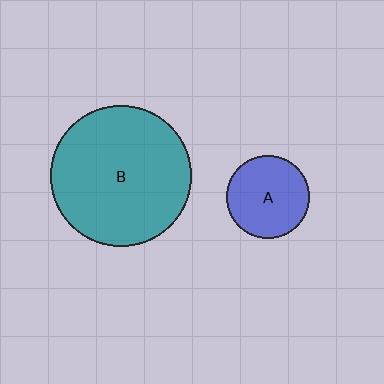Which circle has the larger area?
Circle B (teal).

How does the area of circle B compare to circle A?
Approximately 2.9 times.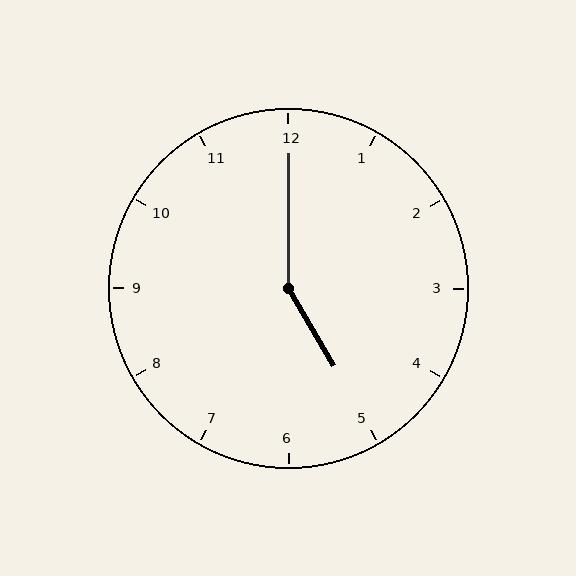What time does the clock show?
5:00.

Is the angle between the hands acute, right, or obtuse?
It is obtuse.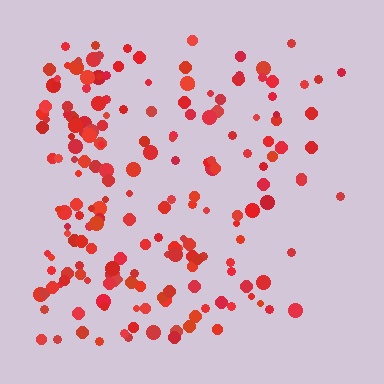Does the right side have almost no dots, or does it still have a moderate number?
Still a moderate number, just noticeably fewer than the left.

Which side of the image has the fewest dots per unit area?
The right.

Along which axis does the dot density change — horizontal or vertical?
Horizontal.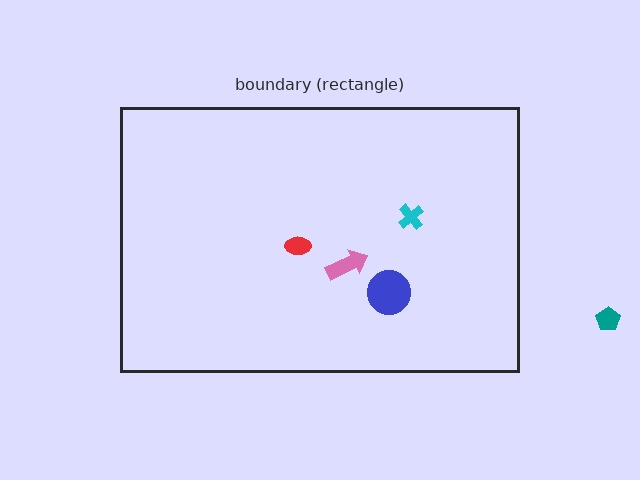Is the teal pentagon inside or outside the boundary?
Outside.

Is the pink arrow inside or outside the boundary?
Inside.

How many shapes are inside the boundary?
4 inside, 1 outside.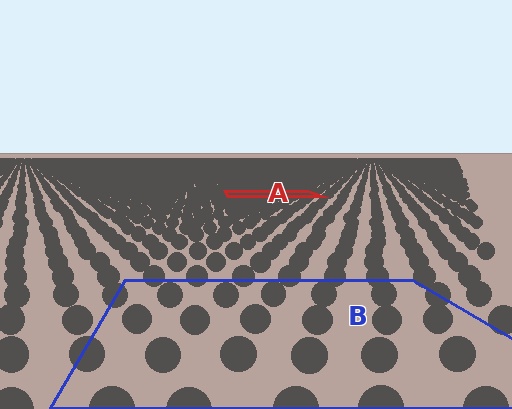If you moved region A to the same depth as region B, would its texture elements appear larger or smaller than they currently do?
They would appear larger. At a closer depth, the same texture elements are projected at a bigger on-screen size.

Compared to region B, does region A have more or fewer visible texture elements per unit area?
Region A has more texture elements per unit area — they are packed more densely because it is farther away.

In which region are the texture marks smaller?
The texture marks are smaller in region A, because it is farther away.